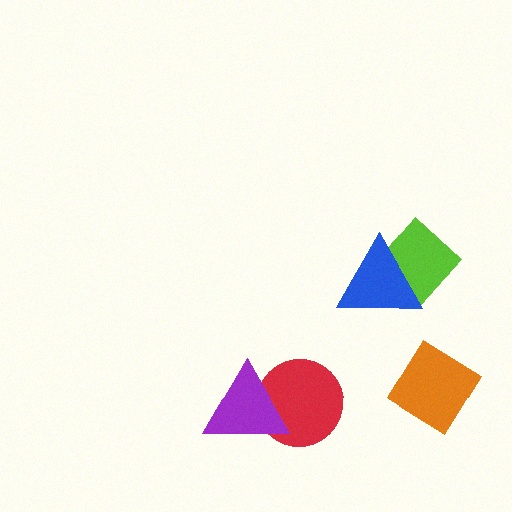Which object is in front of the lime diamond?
The blue triangle is in front of the lime diamond.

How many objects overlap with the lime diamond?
1 object overlaps with the lime diamond.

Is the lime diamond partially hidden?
Yes, it is partially covered by another shape.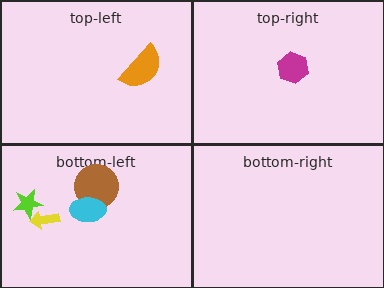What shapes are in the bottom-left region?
The brown circle, the lime star, the yellow arrow, the cyan ellipse.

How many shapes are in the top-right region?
1.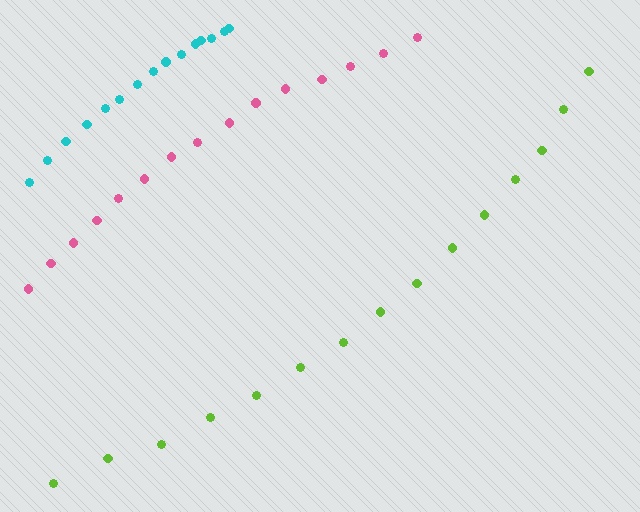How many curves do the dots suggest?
There are 3 distinct paths.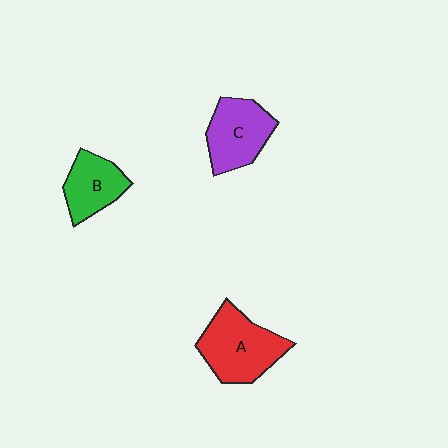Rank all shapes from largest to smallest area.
From largest to smallest: A (red), C (purple), B (green).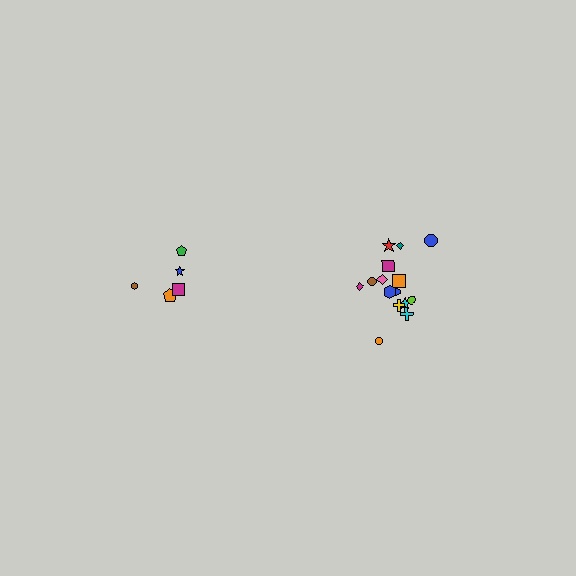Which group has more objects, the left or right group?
The right group.